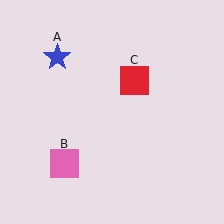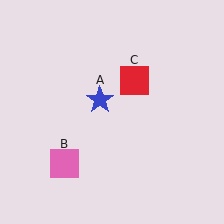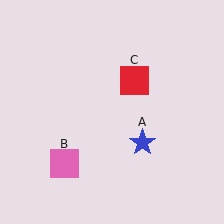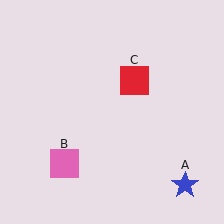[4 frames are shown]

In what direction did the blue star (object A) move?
The blue star (object A) moved down and to the right.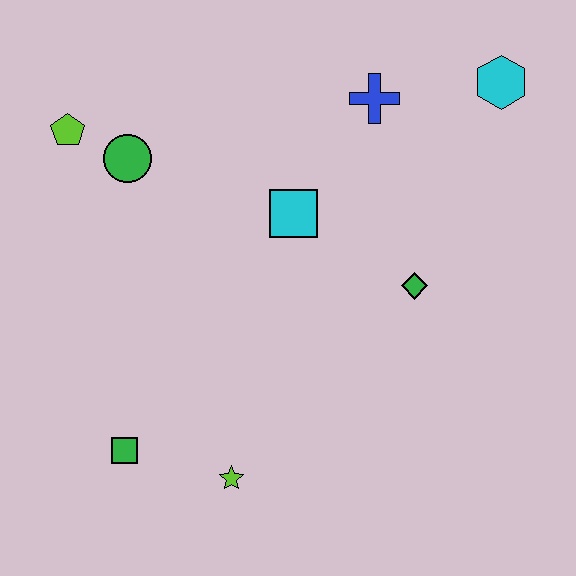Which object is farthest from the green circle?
The cyan hexagon is farthest from the green circle.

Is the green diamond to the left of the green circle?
No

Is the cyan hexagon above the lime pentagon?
Yes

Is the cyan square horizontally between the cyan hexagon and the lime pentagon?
Yes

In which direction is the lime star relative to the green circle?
The lime star is below the green circle.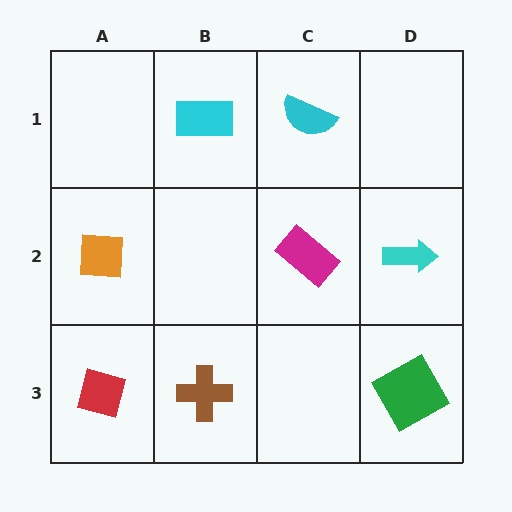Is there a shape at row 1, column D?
No, that cell is empty.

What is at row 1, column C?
A cyan semicircle.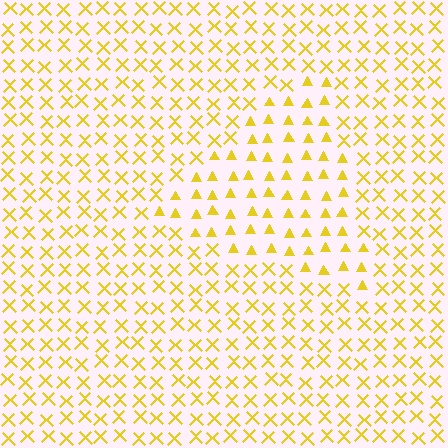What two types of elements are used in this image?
The image uses triangles inside the triangle region and X marks outside it.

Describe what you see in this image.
The image is filled with small yellow elements arranged in a uniform grid. A triangle-shaped region contains triangles, while the surrounding area contains X marks. The boundary is defined purely by the change in element shape.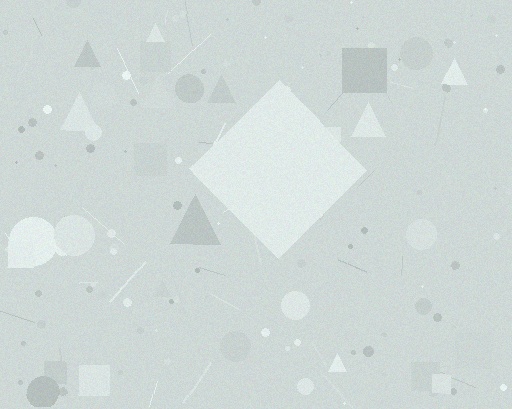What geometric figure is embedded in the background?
A diamond is embedded in the background.